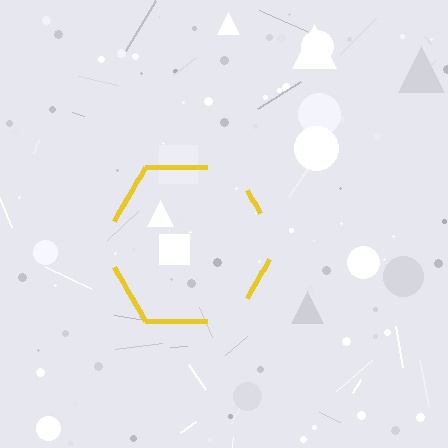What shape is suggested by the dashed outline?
The dashed outline suggests a hexagon.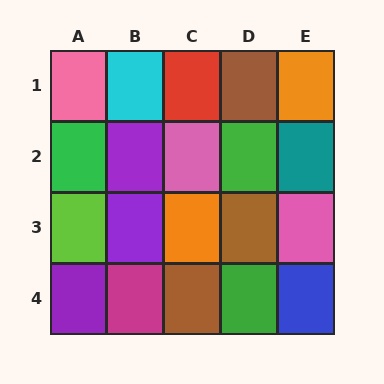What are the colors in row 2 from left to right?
Green, purple, pink, green, teal.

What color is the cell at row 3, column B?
Purple.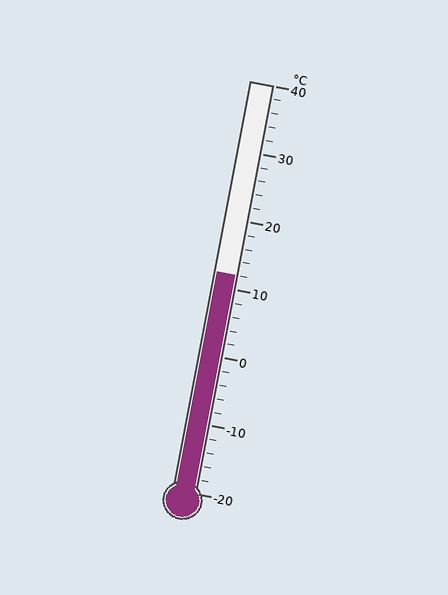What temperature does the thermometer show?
The thermometer shows approximately 12°C.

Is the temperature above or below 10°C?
The temperature is above 10°C.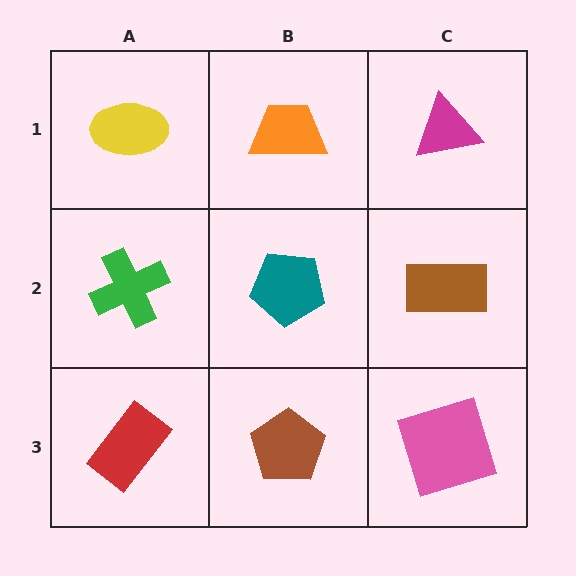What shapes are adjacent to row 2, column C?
A magenta triangle (row 1, column C), a pink square (row 3, column C), a teal pentagon (row 2, column B).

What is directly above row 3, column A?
A green cross.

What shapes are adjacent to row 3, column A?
A green cross (row 2, column A), a brown pentagon (row 3, column B).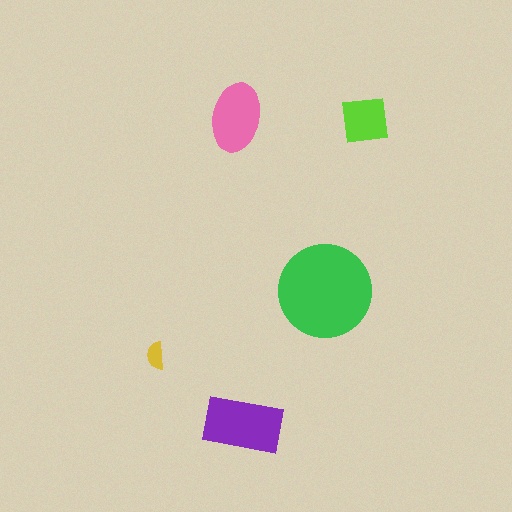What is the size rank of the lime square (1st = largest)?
4th.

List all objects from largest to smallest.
The green circle, the purple rectangle, the pink ellipse, the lime square, the yellow semicircle.